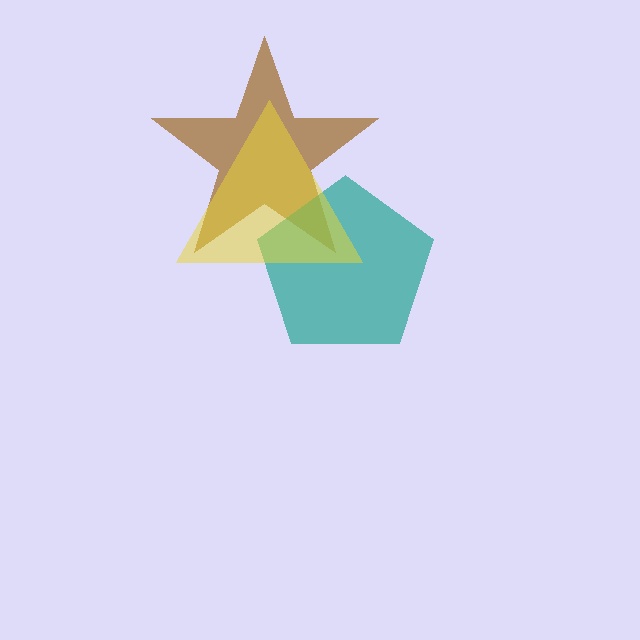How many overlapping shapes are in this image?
There are 3 overlapping shapes in the image.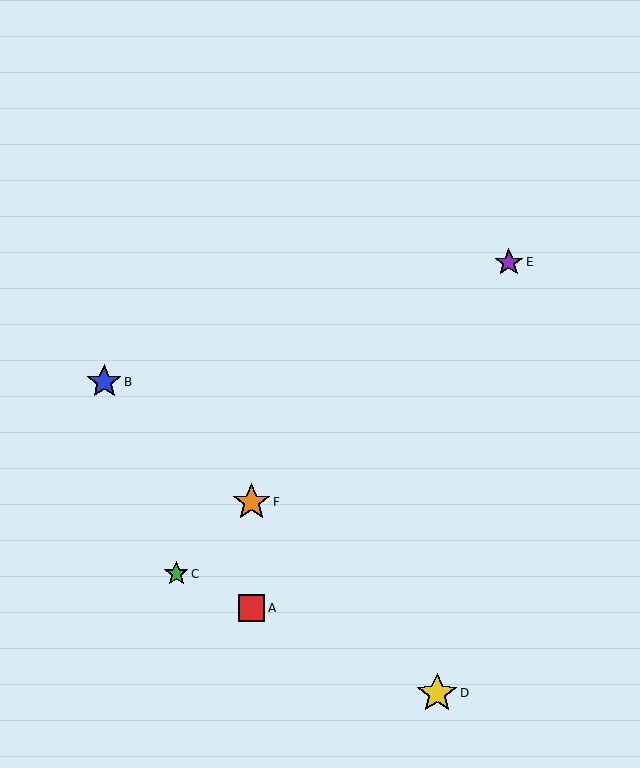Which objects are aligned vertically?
Objects A, F are aligned vertically.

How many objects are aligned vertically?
2 objects (A, F) are aligned vertically.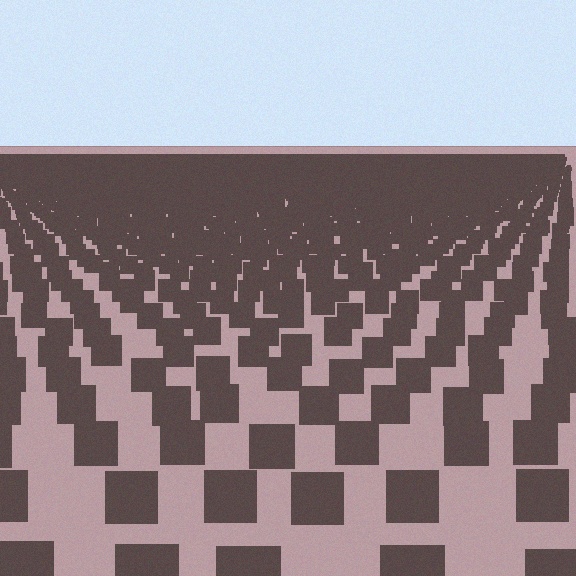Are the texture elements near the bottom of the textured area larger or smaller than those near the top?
Larger. Near the bottom, elements are closer to the viewer and appear at a bigger on-screen size.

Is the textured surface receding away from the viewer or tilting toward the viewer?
The surface is receding away from the viewer. Texture elements get smaller and denser toward the top.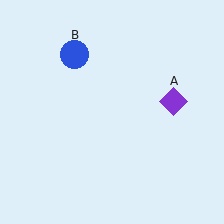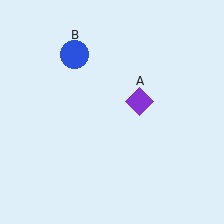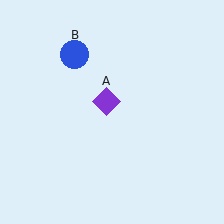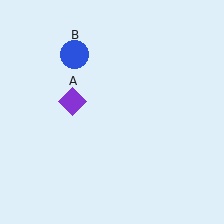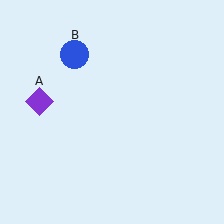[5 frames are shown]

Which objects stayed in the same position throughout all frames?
Blue circle (object B) remained stationary.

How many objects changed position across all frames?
1 object changed position: purple diamond (object A).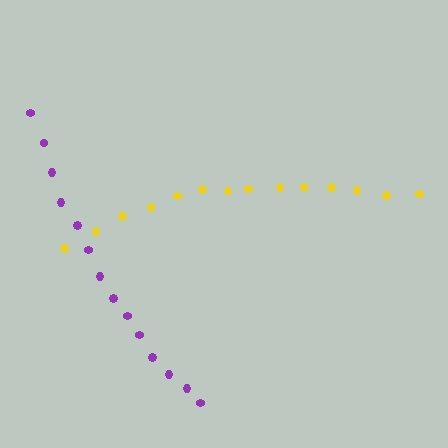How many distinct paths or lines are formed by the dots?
There are 2 distinct paths.